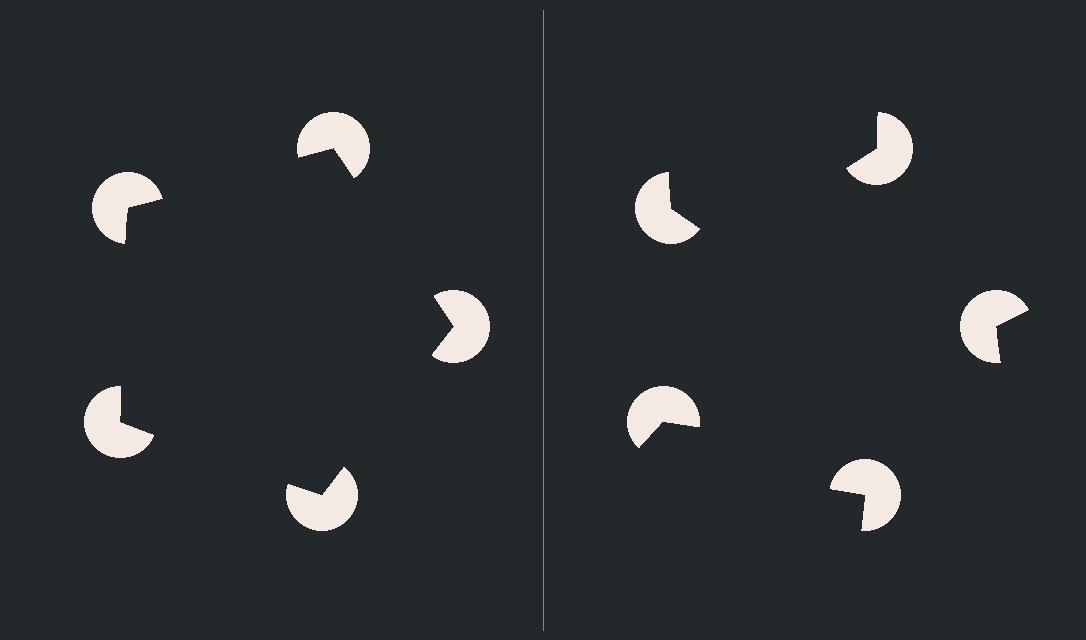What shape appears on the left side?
An illusory pentagon.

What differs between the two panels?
The pac-man discs are positioned identically on both sides; only the wedge orientations differ. On the left they align to a pentagon; on the right they are misaligned.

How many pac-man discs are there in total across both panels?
10 — 5 on each side.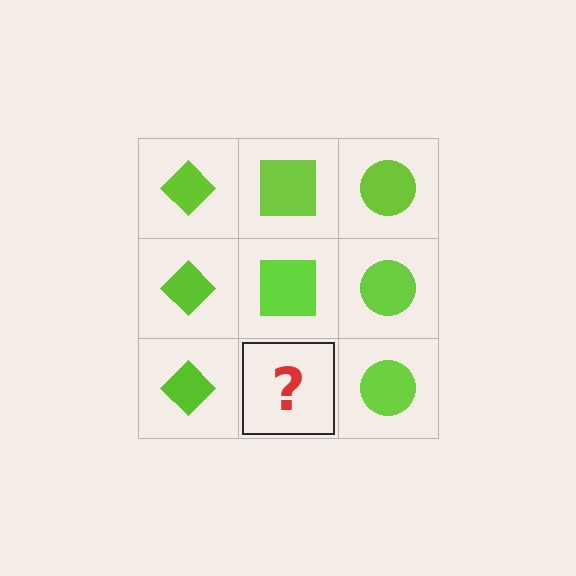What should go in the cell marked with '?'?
The missing cell should contain a lime square.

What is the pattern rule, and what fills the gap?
The rule is that each column has a consistent shape. The gap should be filled with a lime square.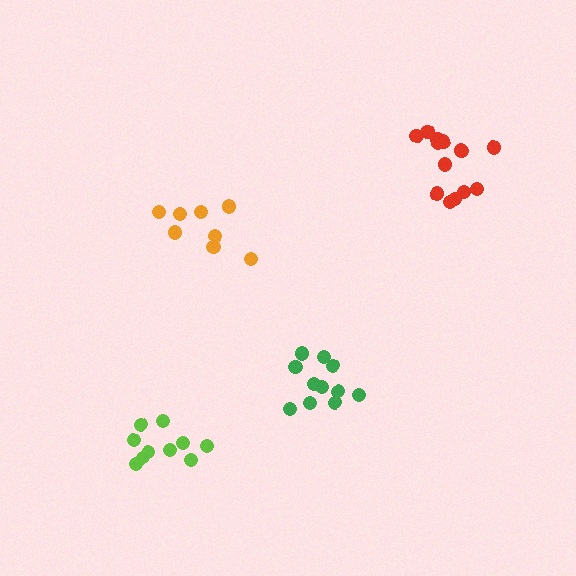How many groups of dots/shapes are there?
There are 4 groups.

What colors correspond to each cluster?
The clusters are colored: green, orange, lime, red.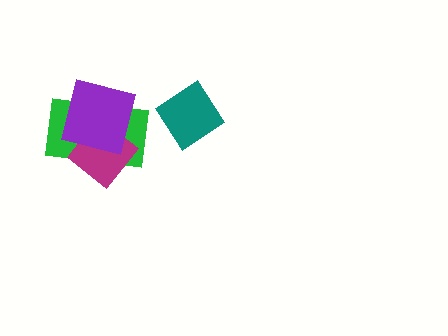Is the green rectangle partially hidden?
Yes, it is partially covered by another shape.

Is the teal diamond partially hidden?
No, no other shape covers it.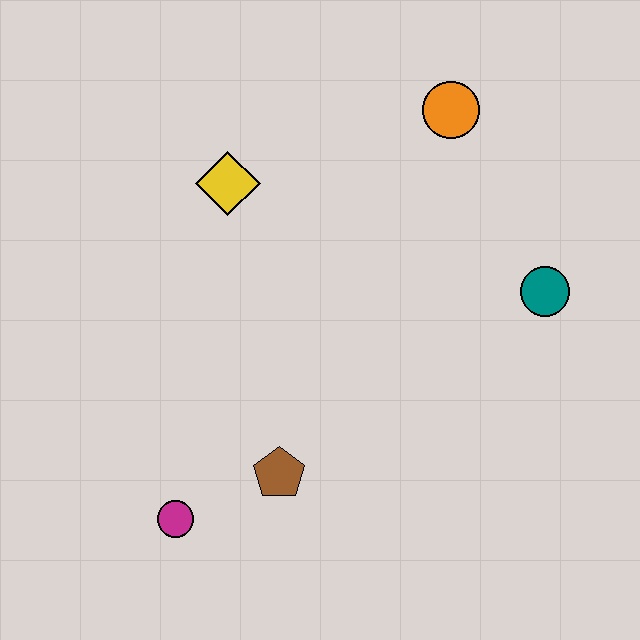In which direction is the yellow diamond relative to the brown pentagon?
The yellow diamond is above the brown pentagon.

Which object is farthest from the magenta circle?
The orange circle is farthest from the magenta circle.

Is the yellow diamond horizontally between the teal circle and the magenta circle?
Yes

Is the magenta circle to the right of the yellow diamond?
No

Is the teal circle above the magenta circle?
Yes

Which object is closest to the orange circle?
The teal circle is closest to the orange circle.